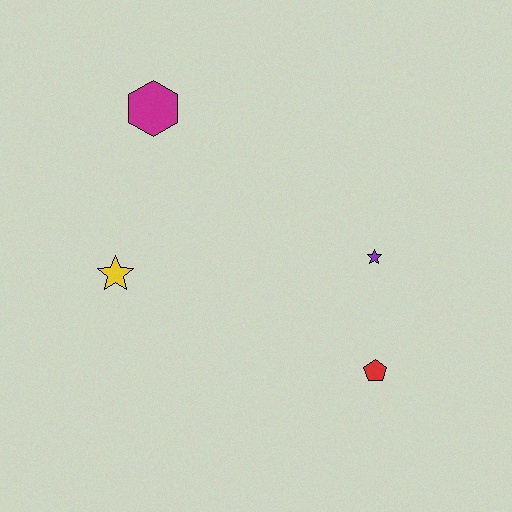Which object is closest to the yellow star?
The magenta hexagon is closest to the yellow star.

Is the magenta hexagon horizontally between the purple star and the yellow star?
Yes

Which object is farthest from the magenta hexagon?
The red pentagon is farthest from the magenta hexagon.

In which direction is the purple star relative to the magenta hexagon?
The purple star is to the right of the magenta hexagon.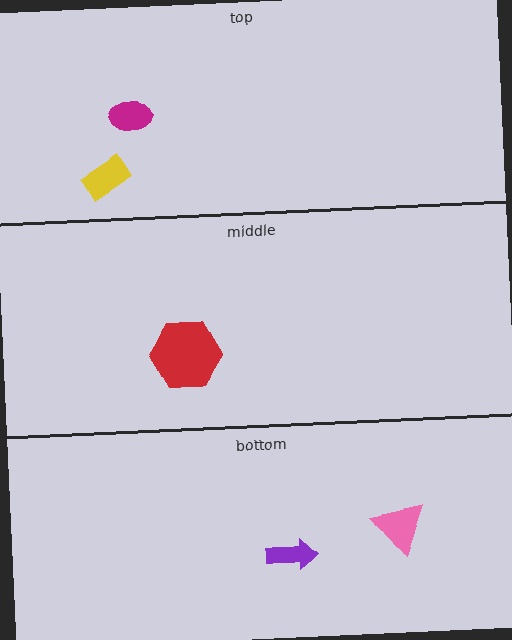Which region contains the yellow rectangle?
The top region.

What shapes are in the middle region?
The red hexagon.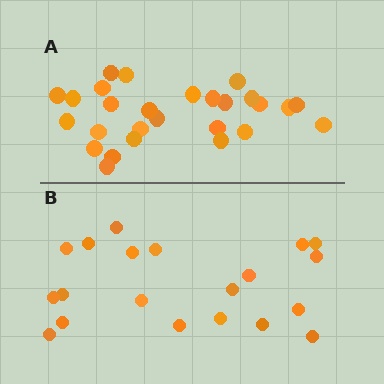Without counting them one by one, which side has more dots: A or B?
Region A (the top region) has more dots.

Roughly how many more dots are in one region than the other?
Region A has roughly 8 or so more dots than region B.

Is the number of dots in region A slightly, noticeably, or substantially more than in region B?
Region A has noticeably more, but not dramatically so. The ratio is roughly 1.4 to 1.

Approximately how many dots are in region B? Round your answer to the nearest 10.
About 20 dots.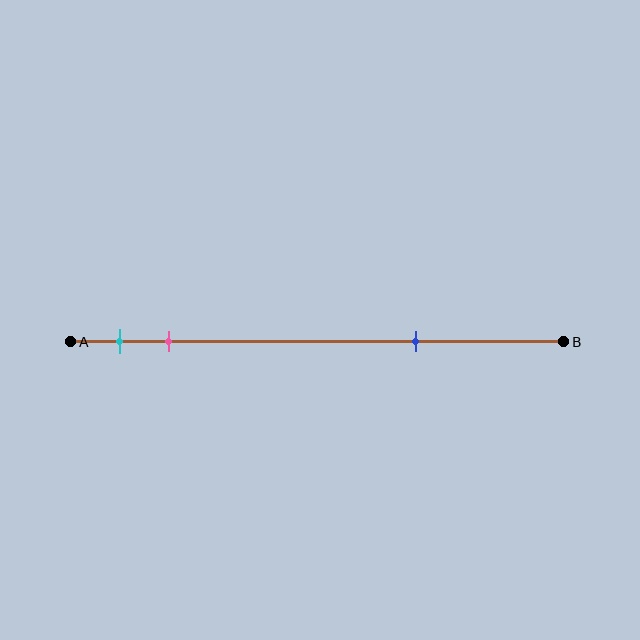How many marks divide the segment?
There are 3 marks dividing the segment.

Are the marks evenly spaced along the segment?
No, the marks are not evenly spaced.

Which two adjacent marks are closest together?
The cyan and pink marks are the closest adjacent pair.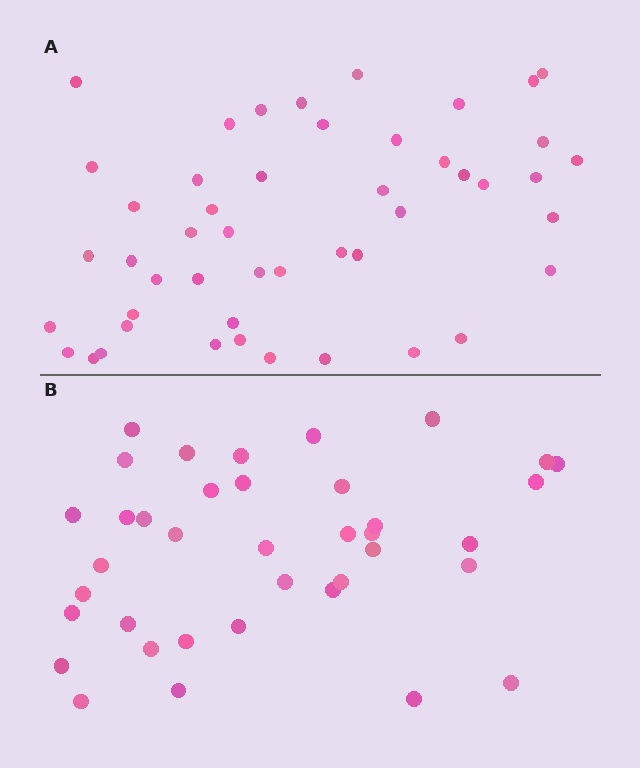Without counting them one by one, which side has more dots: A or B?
Region A (the top region) has more dots.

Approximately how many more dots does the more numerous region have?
Region A has roughly 10 or so more dots than region B.